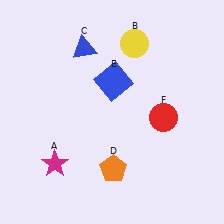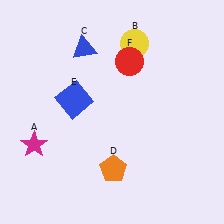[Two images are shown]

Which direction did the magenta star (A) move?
The magenta star (A) moved left.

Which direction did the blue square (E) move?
The blue square (E) moved left.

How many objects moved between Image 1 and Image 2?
3 objects moved between the two images.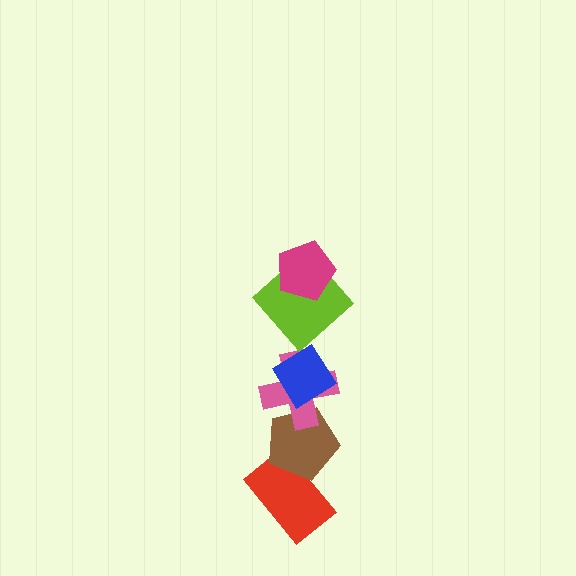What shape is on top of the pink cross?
The blue diamond is on top of the pink cross.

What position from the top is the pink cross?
The pink cross is 4th from the top.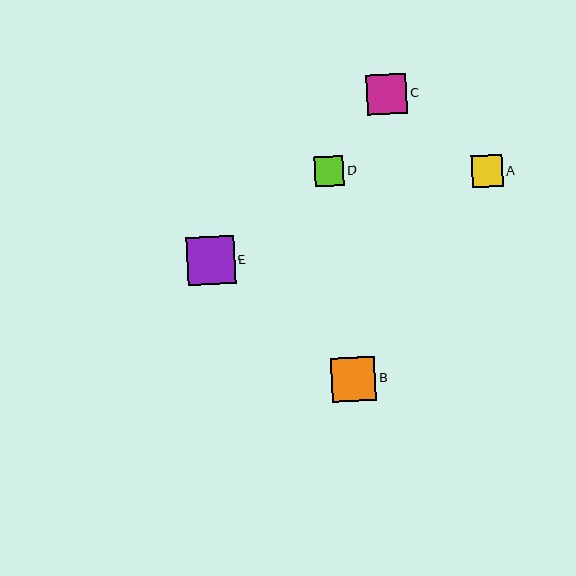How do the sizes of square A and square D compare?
Square A and square D are approximately the same size.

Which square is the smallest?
Square D is the smallest with a size of approximately 29 pixels.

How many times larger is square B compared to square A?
Square B is approximately 1.4 times the size of square A.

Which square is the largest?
Square E is the largest with a size of approximately 48 pixels.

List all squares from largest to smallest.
From largest to smallest: E, B, C, A, D.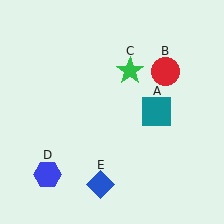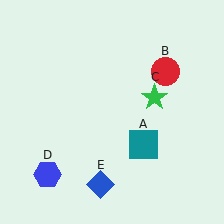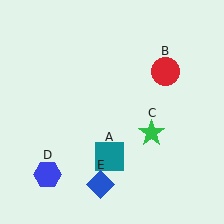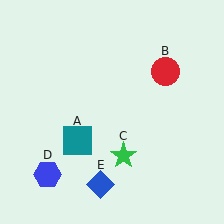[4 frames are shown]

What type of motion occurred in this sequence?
The teal square (object A), green star (object C) rotated clockwise around the center of the scene.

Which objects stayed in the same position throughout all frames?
Red circle (object B) and blue hexagon (object D) and blue diamond (object E) remained stationary.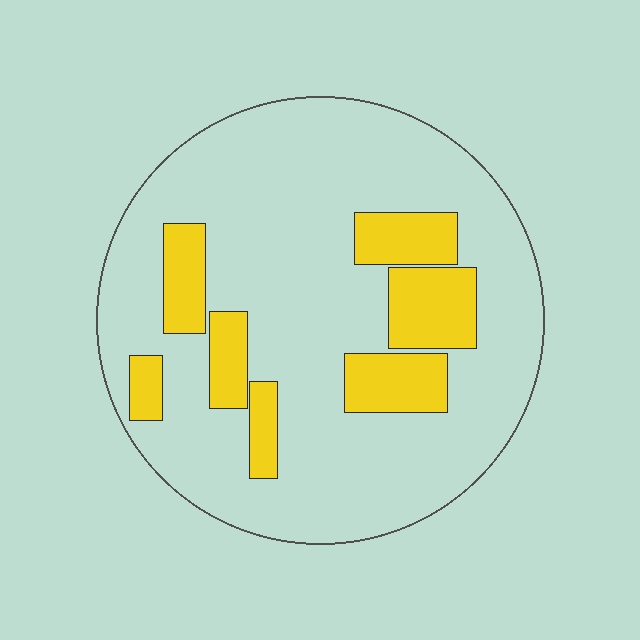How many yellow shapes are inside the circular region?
7.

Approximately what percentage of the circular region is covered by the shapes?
Approximately 20%.